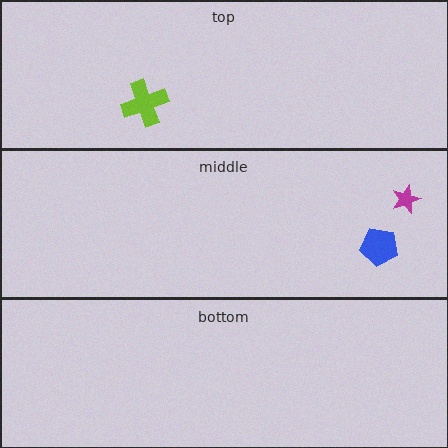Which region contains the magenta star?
The middle region.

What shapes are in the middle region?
The blue pentagon, the magenta star.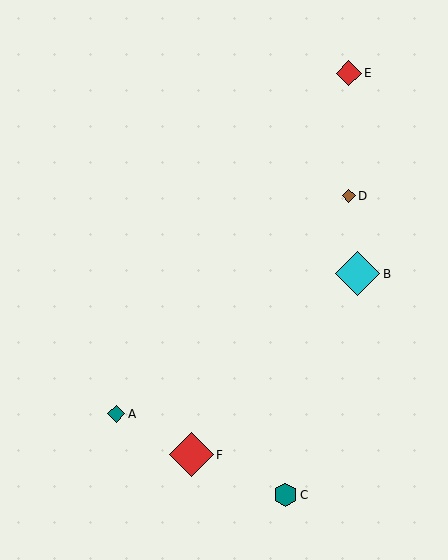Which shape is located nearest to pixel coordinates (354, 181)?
The brown diamond (labeled D) at (349, 196) is nearest to that location.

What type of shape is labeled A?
Shape A is a teal diamond.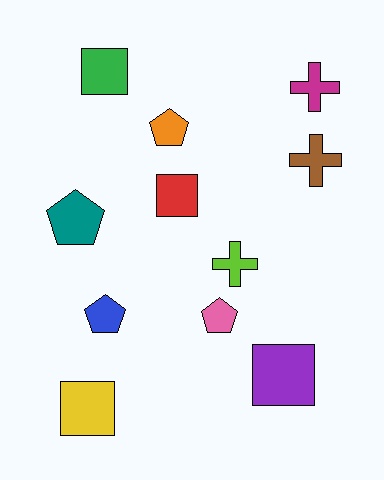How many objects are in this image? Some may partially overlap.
There are 11 objects.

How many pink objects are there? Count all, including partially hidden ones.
There is 1 pink object.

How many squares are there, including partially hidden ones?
There are 4 squares.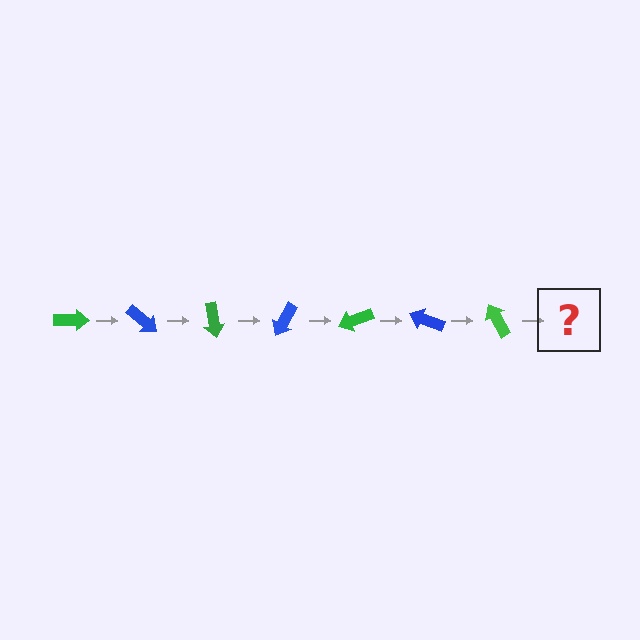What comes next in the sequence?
The next element should be a blue arrow, rotated 280 degrees from the start.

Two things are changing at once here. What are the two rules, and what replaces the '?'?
The two rules are that it rotates 40 degrees each step and the color cycles through green and blue. The '?' should be a blue arrow, rotated 280 degrees from the start.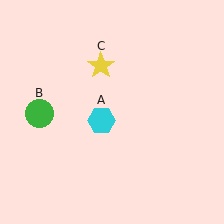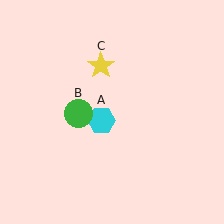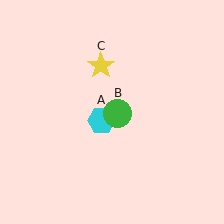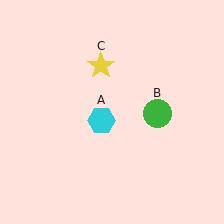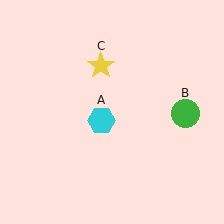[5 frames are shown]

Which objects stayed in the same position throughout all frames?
Cyan hexagon (object A) and yellow star (object C) remained stationary.